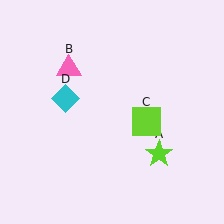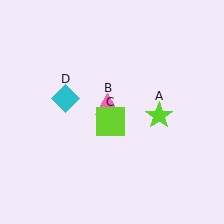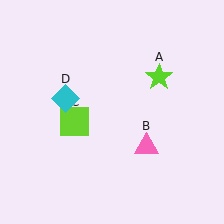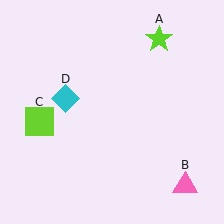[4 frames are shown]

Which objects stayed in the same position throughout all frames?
Cyan diamond (object D) remained stationary.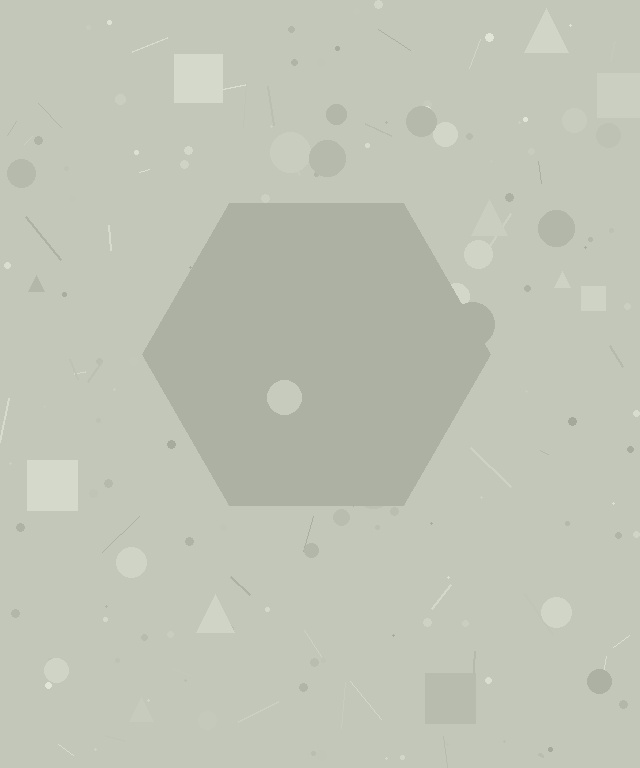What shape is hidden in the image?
A hexagon is hidden in the image.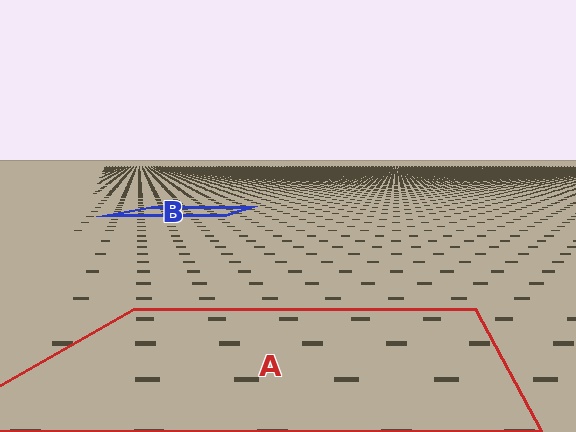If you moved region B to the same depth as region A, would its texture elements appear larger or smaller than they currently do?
They would appear larger. At a closer depth, the same texture elements are projected at a bigger on-screen size.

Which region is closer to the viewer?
Region A is closer. The texture elements there are larger and more spread out.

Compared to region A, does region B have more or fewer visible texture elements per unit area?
Region B has more texture elements per unit area — they are packed more densely because it is farther away.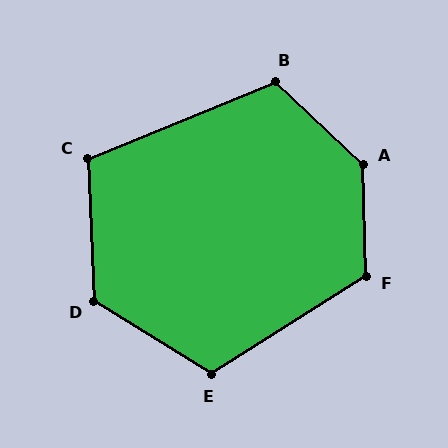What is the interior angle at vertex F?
Approximately 121 degrees (obtuse).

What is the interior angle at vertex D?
Approximately 125 degrees (obtuse).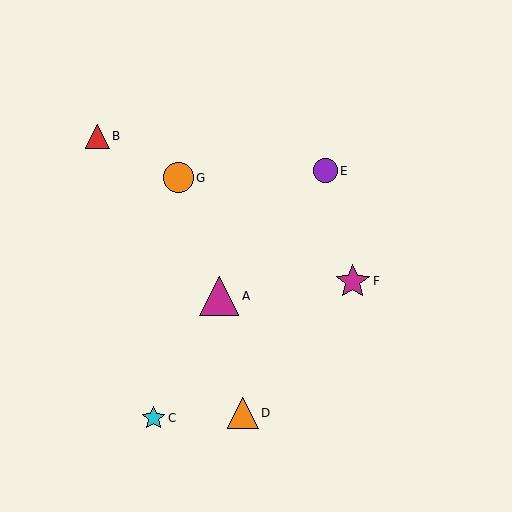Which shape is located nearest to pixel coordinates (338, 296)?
The magenta star (labeled F) at (353, 281) is nearest to that location.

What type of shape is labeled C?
Shape C is a cyan star.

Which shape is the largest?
The magenta triangle (labeled A) is the largest.